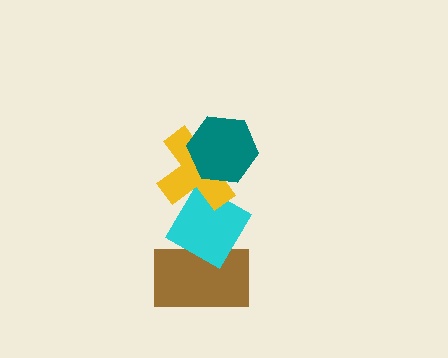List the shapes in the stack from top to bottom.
From top to bottom: the teal hexagon, the yellow cross, the cyan diamond, the brown rectangle.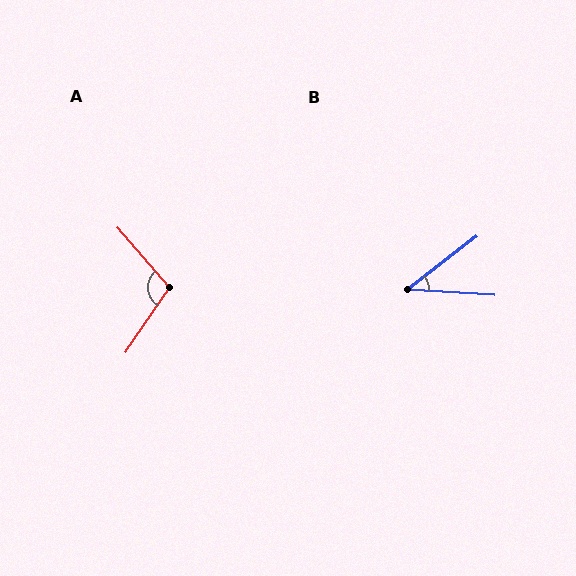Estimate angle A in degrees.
Approximately 105 degrees.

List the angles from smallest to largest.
B (41°), A (105°).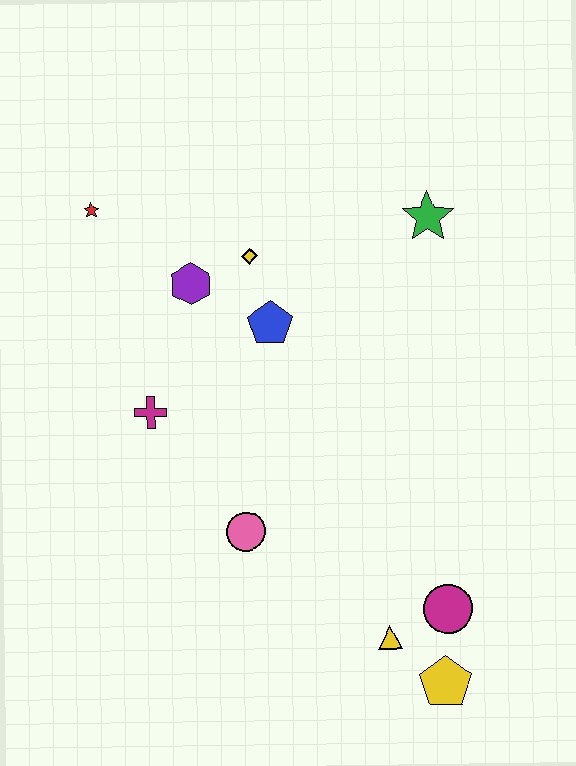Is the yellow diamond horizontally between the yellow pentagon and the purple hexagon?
Yes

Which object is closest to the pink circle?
The magenta cross is closest to the pink circle.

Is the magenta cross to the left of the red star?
No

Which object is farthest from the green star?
The yellow pentagon is farthest from the green star.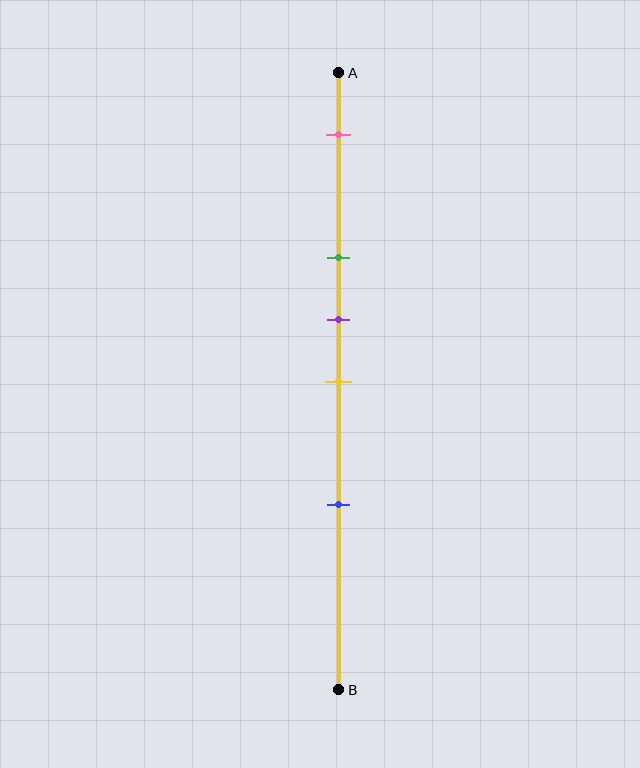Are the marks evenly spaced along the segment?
No, the marks are not evenly spaced.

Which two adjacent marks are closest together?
The purple and yellow marks are the closest adjacent pair.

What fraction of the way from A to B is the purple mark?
The purple mark is approximately 40% (0.4) of the way from A to B.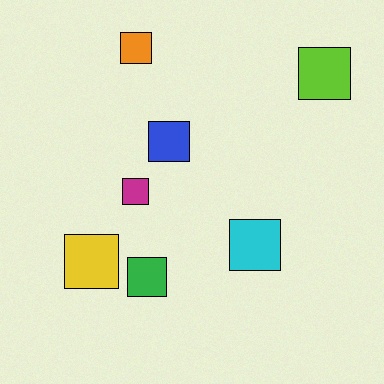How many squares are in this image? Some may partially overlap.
There are 7 squares.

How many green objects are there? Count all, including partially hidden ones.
There is 1 green object.